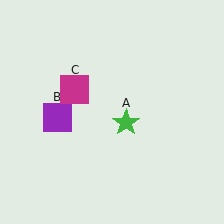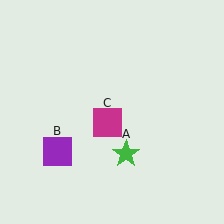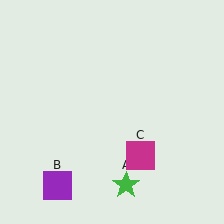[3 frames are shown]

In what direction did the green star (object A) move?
The green star (object A) moved down.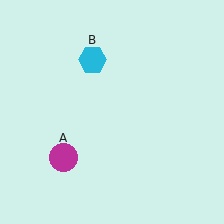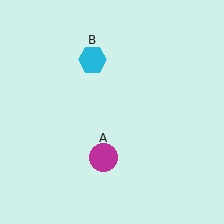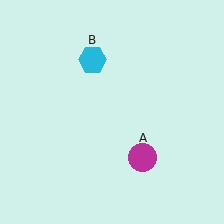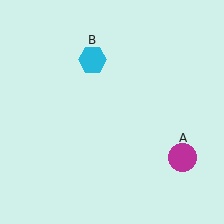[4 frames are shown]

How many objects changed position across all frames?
1 object changed position: magenta circle (object A).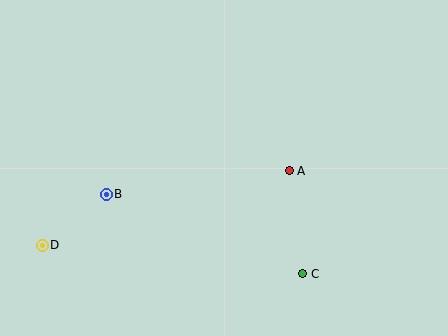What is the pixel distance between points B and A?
The distance between B and A is 184 pixels.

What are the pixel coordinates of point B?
Point B is at (106, 194).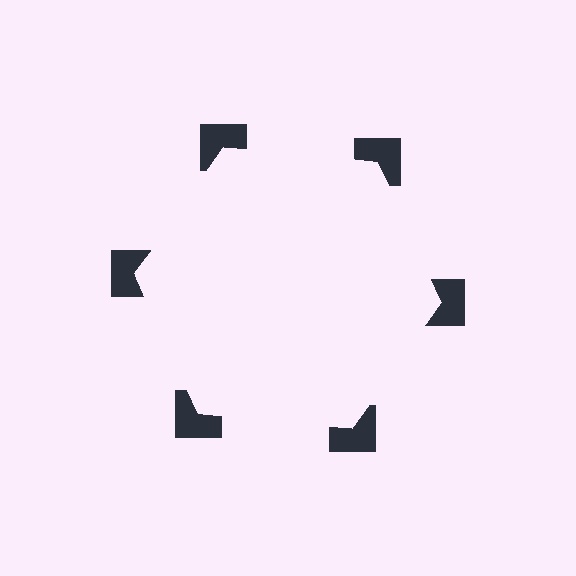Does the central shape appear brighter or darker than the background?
It typically appears slightly brighter than the background, even though no actual brightness change is drawn.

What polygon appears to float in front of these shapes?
An illusory hexagon — its edges are inferred from the aligned wedge cuts in the notched squares, not physically drawn.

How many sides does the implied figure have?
6 sides.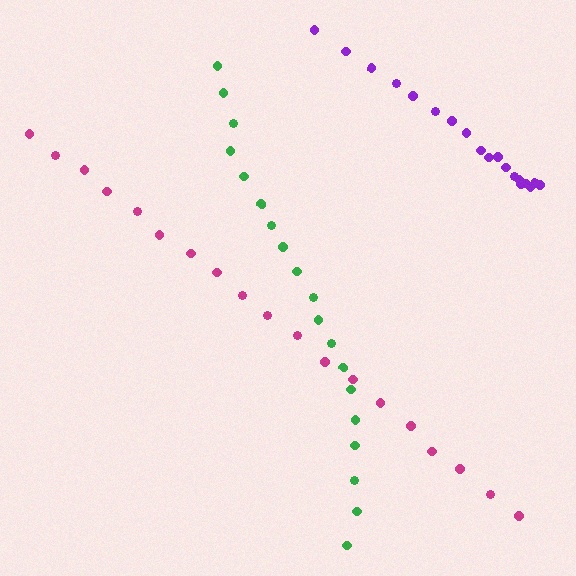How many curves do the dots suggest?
There are 3 distinct paths.